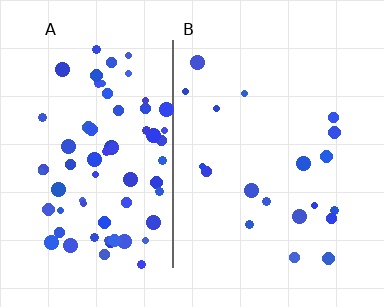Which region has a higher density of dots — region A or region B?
A (the left).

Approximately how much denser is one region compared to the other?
Approximately 3.8× — region A over region B.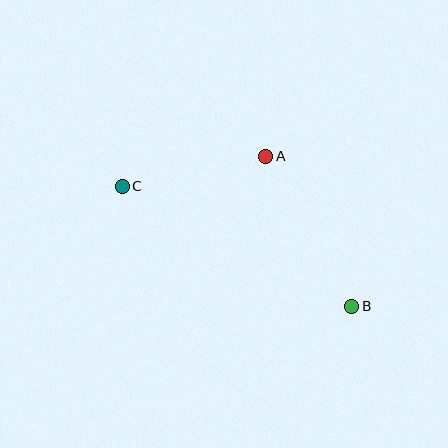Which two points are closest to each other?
Points A and C are closest to each other.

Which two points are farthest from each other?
Points B and C are farthest from each other.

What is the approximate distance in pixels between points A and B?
The distance between A and B is approximately 173 pixels.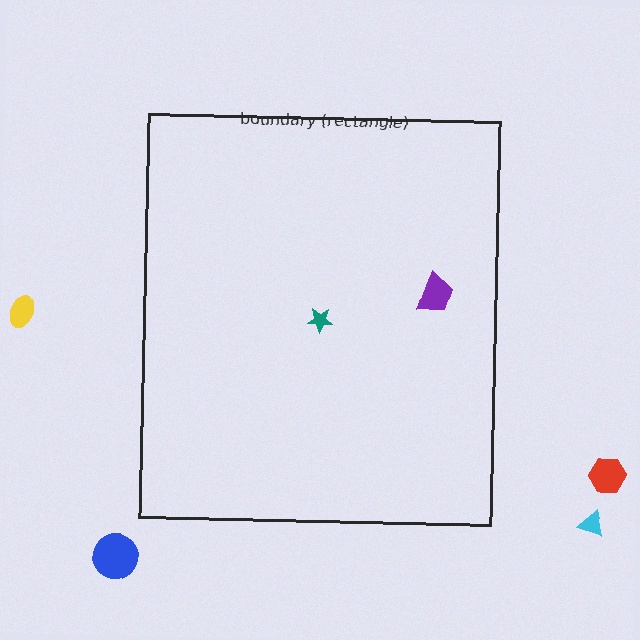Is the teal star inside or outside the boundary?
Inside.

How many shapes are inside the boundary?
2 inside, 4 outside.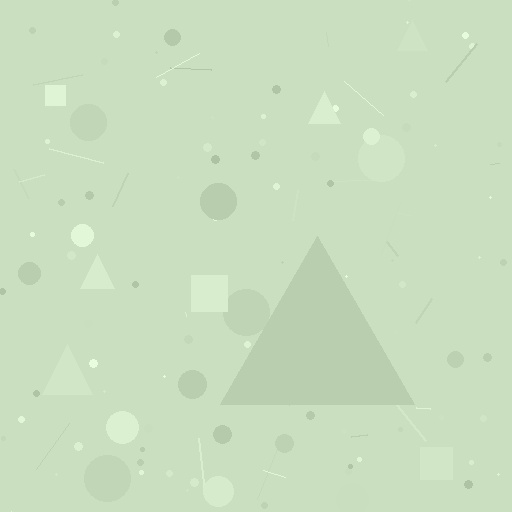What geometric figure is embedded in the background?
A triangle is embedded in the background.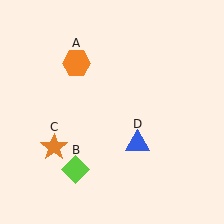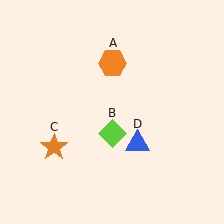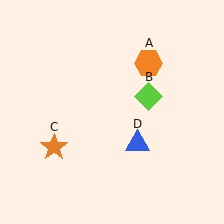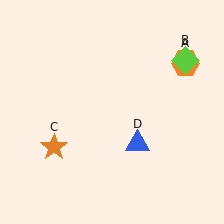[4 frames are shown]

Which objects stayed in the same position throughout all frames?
Orange star (object C) and blue triangle (object D) remained stationary.